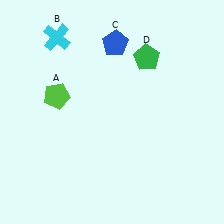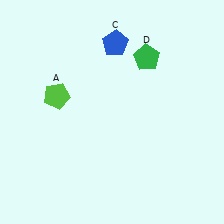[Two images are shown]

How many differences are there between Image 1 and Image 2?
There is 1 difference between the two images.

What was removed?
The cyan cross (B) was removed in Image 2.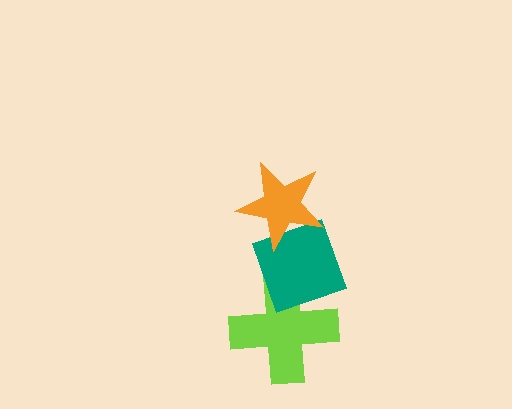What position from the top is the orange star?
The orange star is 1st from the top.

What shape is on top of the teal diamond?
The orange star is on top of the teal diamond.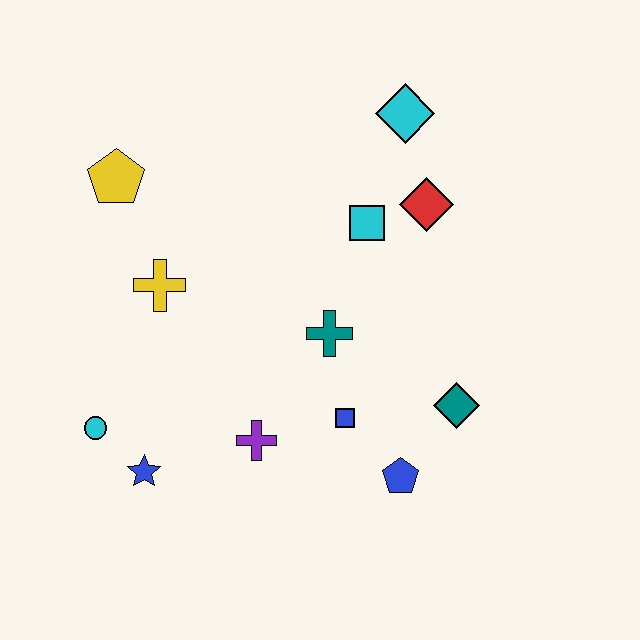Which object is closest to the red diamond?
The cyan square is closest to the red diamond.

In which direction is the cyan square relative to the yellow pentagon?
The cyan square is to the right of the yellow pentagon.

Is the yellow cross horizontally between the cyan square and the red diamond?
No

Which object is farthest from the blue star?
The cyan diamond is farthest from the blue star.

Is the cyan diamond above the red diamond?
Yes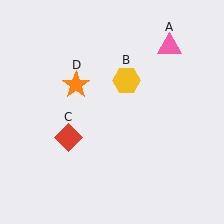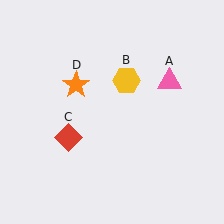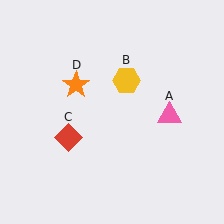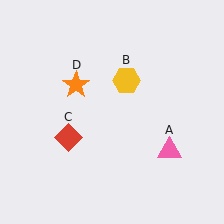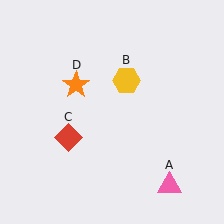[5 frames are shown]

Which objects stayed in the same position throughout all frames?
Yellow hexagon (object B) and red diamond (object C) and orange star (object D) remained stationary.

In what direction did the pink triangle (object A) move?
The pink triangle (object A) moved down.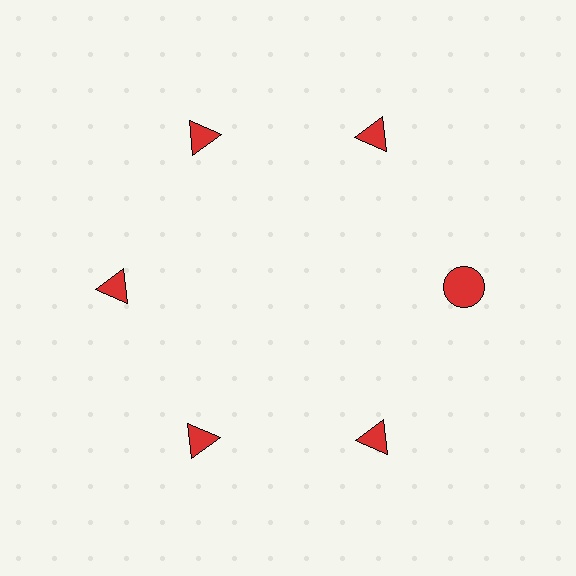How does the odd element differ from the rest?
It has a different shape: circle instead of triangle.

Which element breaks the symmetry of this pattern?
The red circle at roughly the 3 o'clock position breaks the symmetry. All other shapes are red triangles.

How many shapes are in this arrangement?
There are 6 shapes arranged in a ring pattern.